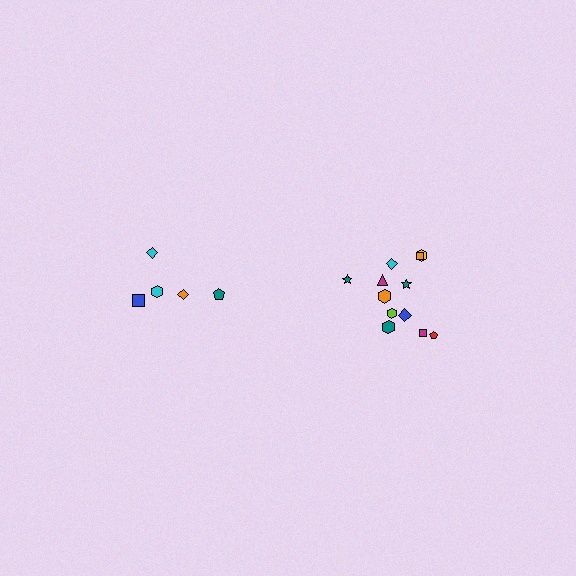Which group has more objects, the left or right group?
The right group.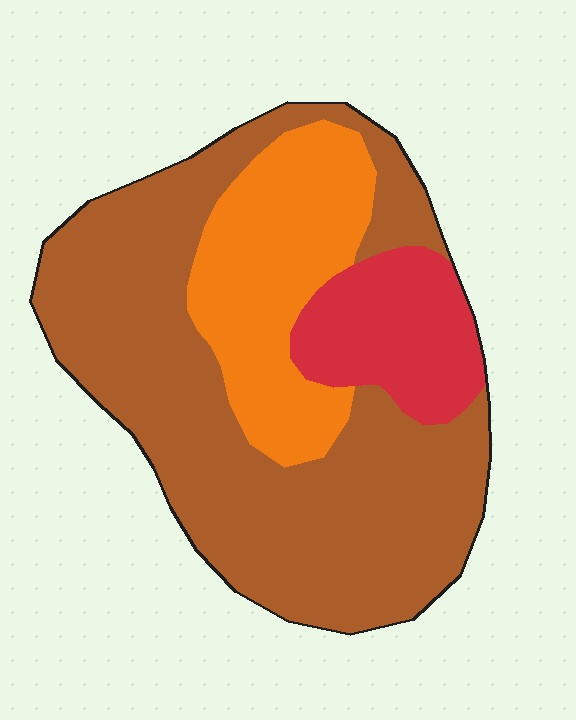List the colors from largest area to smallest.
From largest to smallest: brown, orange, red.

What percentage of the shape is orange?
Orange takes up about one quarter (1/4) of the shape.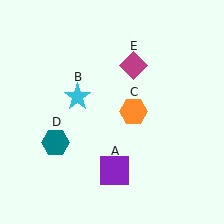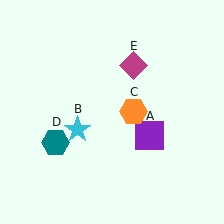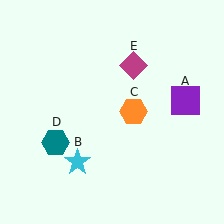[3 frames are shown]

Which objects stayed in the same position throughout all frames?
Orange hexagon (object C) and teal hexagon (object D) and magenta diamond (object E) remained stationary.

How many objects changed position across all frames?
2 objects changed position: purple square (object A), cyan star (object B).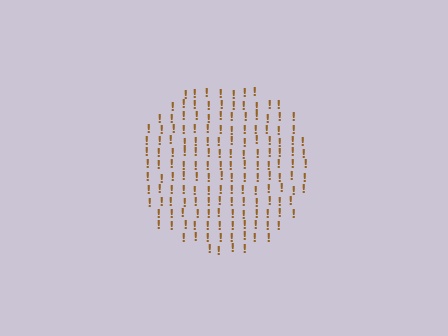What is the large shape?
The large shape is a circle.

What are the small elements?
The small elements are exclamation marks.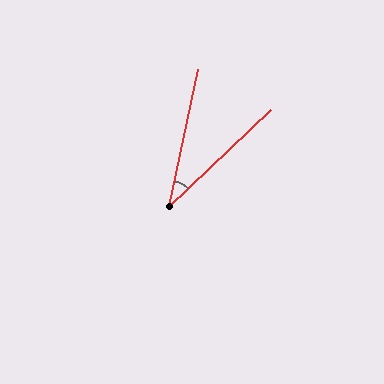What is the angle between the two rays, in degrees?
Approximately 34 degrees.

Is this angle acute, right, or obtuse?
It is acute.